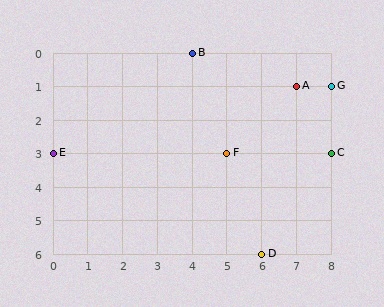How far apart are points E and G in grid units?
Points E and G are 8 columns and 2 rows apart (about 8.2 grid units diagonally).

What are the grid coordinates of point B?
Point B is at grid coordinates (4, 0).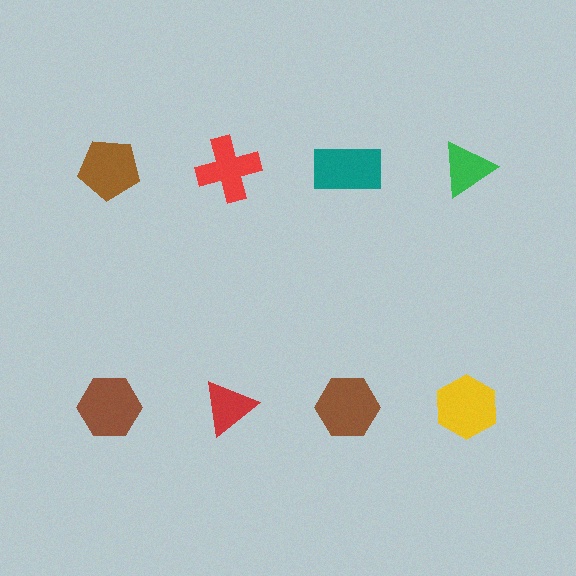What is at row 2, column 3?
A brown hexagon.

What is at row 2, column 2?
A red triangle.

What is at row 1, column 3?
A teal rectangle.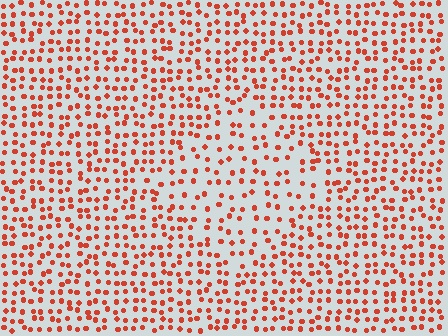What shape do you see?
I see a diamond.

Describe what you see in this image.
The image contains small red elements arranged at two different densities. A diamond-shaped region is visible where the elements are less densely packed than the surrounding area.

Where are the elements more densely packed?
The elements are more densely packed outside the diamond boundary.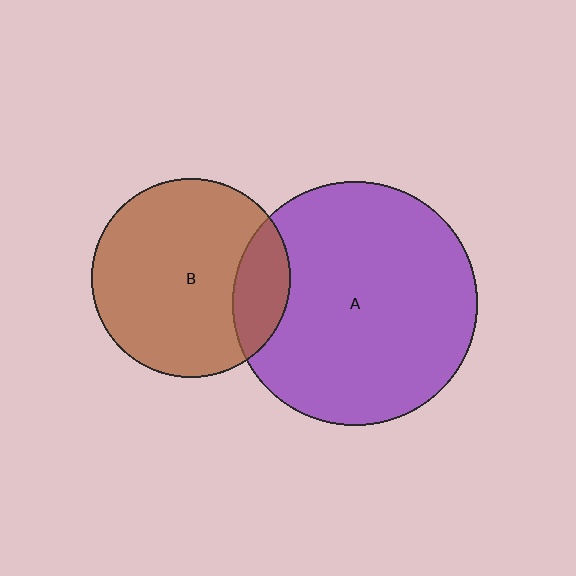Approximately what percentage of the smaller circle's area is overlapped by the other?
Approximately 20%.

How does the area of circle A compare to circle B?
Approximately 1.5 times.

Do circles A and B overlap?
Yes.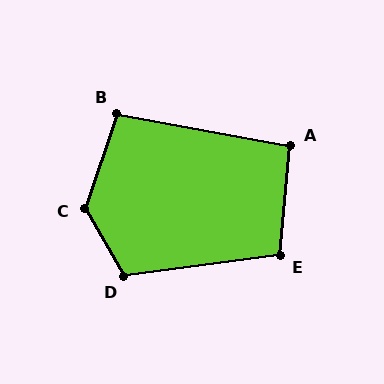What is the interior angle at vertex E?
Approximately 103 degrees (obtuse).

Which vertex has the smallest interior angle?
A, at approximately 95 degrees.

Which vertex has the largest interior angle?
C, at approximately 131 degrees.